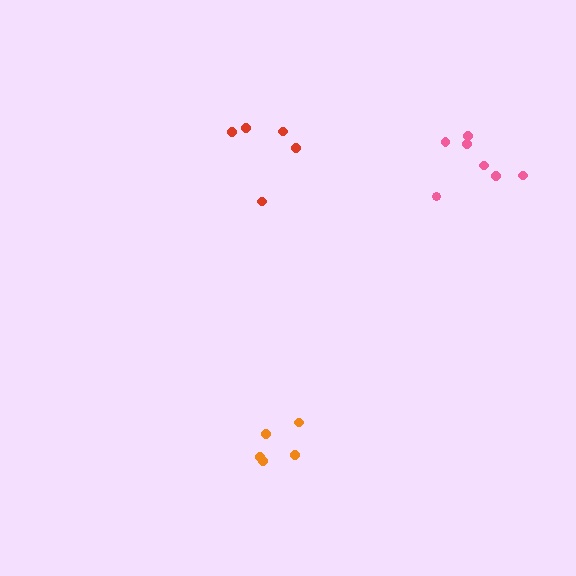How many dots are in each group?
Group 1: 5 dots, Group 2: 5 dots, Group 3: 7 dots (17 total).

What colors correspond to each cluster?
The clusters are colored: red, orange, pink.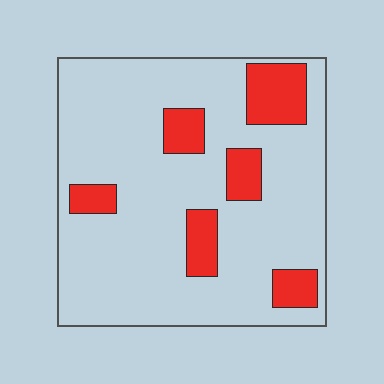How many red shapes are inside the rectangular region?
6.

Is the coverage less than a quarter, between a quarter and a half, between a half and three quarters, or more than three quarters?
Less than a quarter.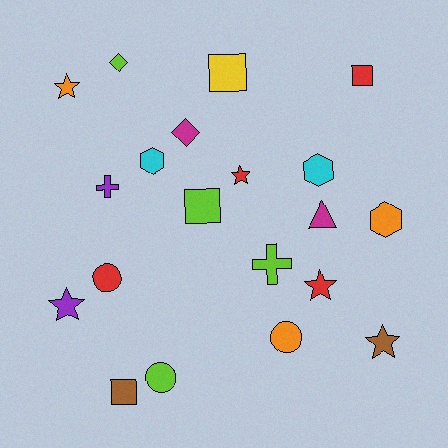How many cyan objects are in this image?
There are 2 cyan objects.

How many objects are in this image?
There are 20 objects.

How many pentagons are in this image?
There are no pentagons.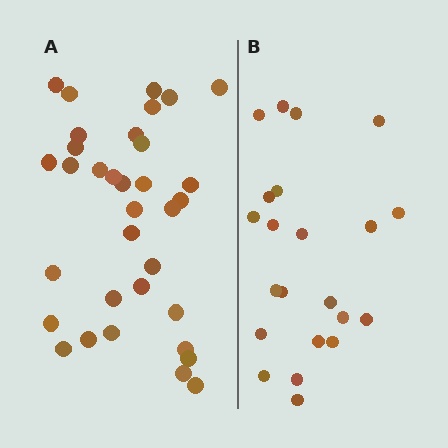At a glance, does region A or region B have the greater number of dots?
Region A (the left region) has more dots.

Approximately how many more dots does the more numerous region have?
Region A has roughly 12 or so more dots than region B.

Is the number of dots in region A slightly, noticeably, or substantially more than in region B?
Region A has substantially more. The ratio is roughly 1.5 to 1.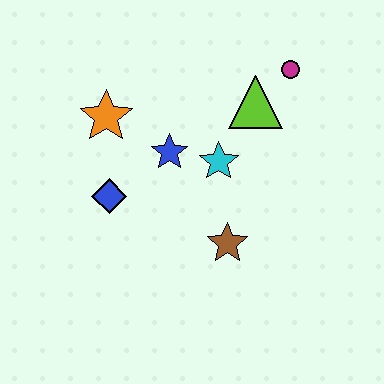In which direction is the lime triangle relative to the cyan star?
The lime triangle is above the cyan star.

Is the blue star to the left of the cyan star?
Yes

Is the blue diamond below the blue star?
Yes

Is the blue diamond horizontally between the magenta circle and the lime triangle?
No